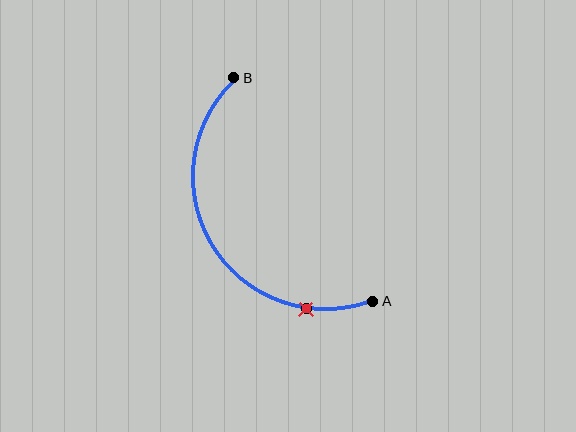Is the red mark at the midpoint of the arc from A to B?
No. The red mark lies on the arc but is closer to endpoint A. The arc midpoint would be at the point on the curve equidistant along the arc from both A and B.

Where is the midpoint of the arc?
The arc midpoint is the point on the curve farthest from the straight line joining A and B. It sits to the left of that line.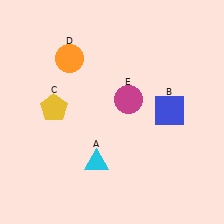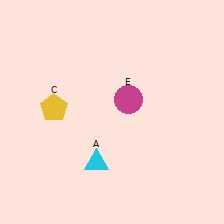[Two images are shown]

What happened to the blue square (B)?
The blue square (B) was removed in Image 2. It was in the top-right area of Image 1.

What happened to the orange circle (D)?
The orange circle (D) was removed in Image 2. It was in the top-left area of Image 1.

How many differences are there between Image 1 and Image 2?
There are 2 differences between the two images.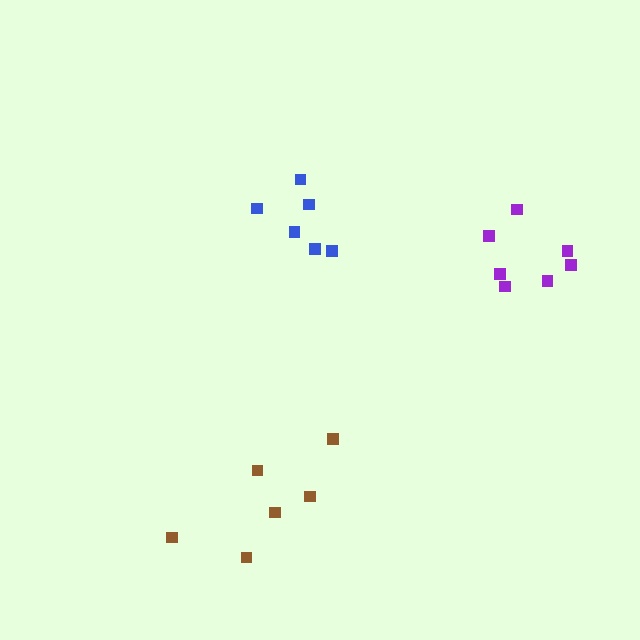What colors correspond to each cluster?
The clusters are colored: brown, purple, blue.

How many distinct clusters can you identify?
There are 3 distinct clusters.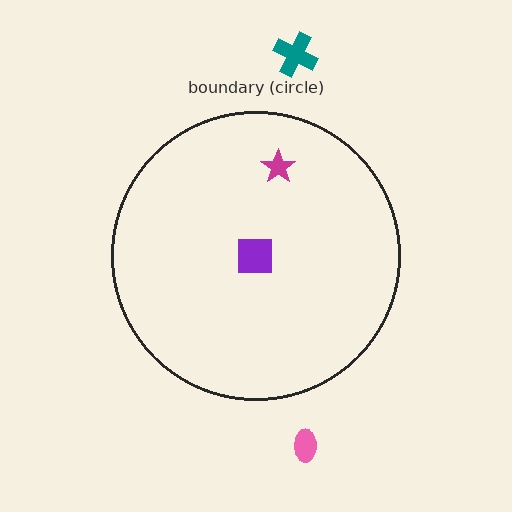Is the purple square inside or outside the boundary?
Inside.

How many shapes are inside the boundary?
2 inside, 2 outside.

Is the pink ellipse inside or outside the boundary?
Outside.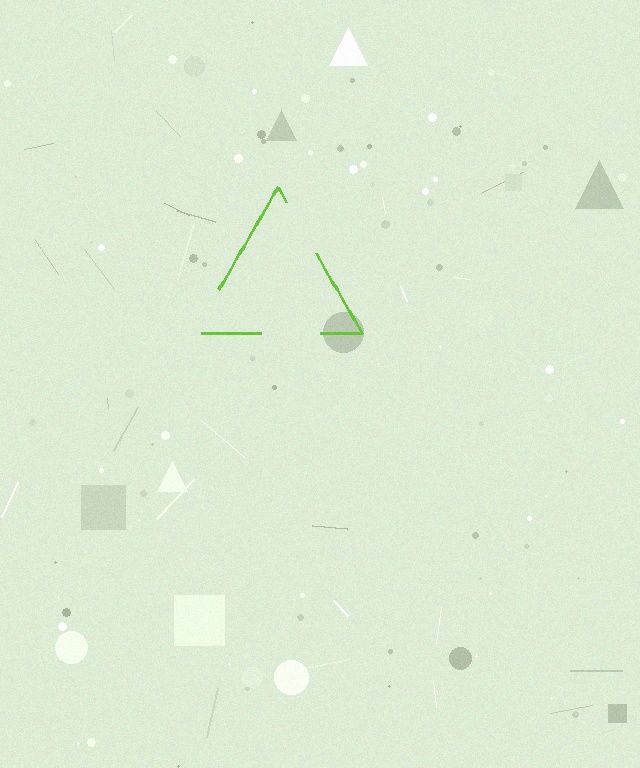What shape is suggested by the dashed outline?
The dashed outline suggests a triangle.